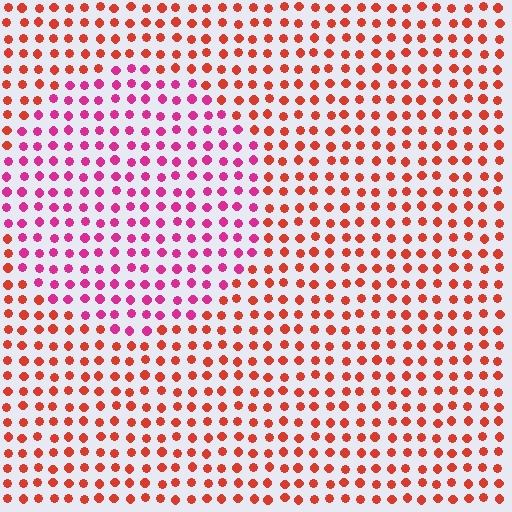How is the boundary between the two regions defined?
The boundary is defined purely by a slight shift in hue (about 41 degrees). Spacing, size, and orientation are identical on both sides.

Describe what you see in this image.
The image is filled with small red elements in a uniform arrangement. A circle-shaped region is visible where the elements are tinted to a slightly different hue, forming a subtle color boundary.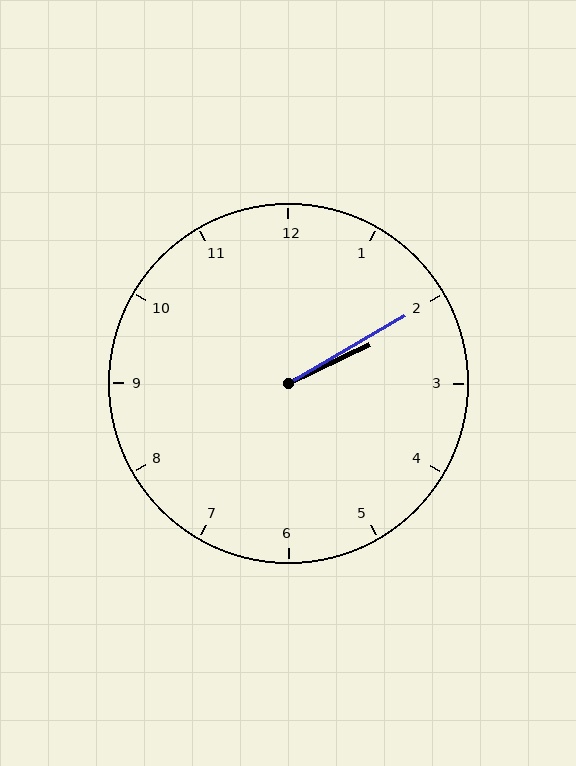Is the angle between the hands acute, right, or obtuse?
It is acute.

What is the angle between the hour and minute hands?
Approximately 5 degrees.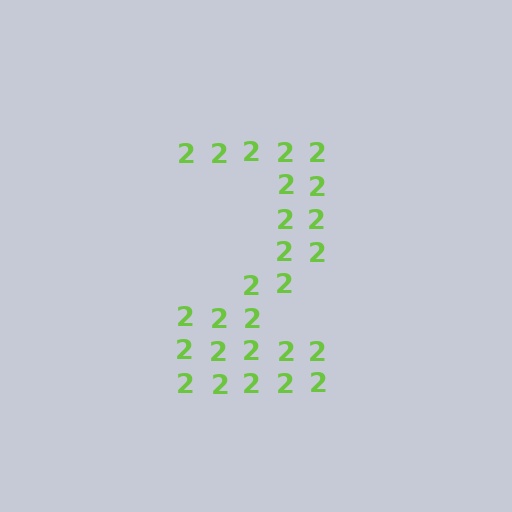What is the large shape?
The large shape is the digit 2.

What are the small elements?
The small elements are digit 2's.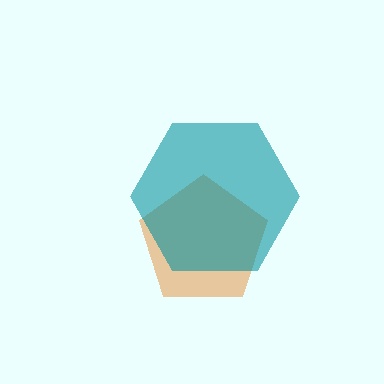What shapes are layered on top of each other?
The layered shapes are: an orange pentagon, a teal hexagon.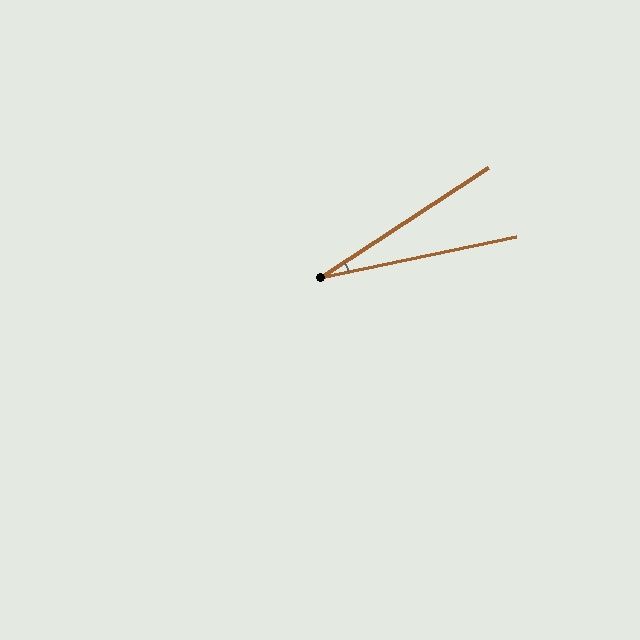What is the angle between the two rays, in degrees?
Approximately 21 degrees.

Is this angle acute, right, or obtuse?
It is acute.